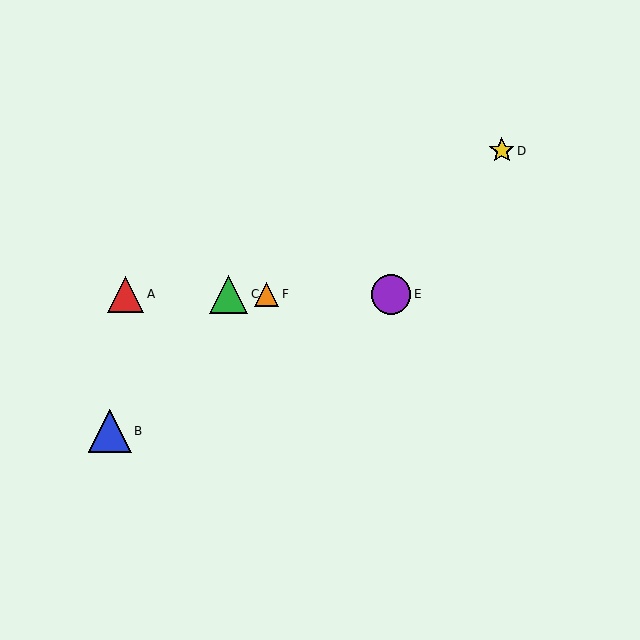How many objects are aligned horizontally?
4 objects (A, C, E, F) are aligned horizontally.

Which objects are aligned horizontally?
Objects A, C, E, F are aligned horizontally.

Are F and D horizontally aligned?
No, F is at y≈294 and D is at y≈151.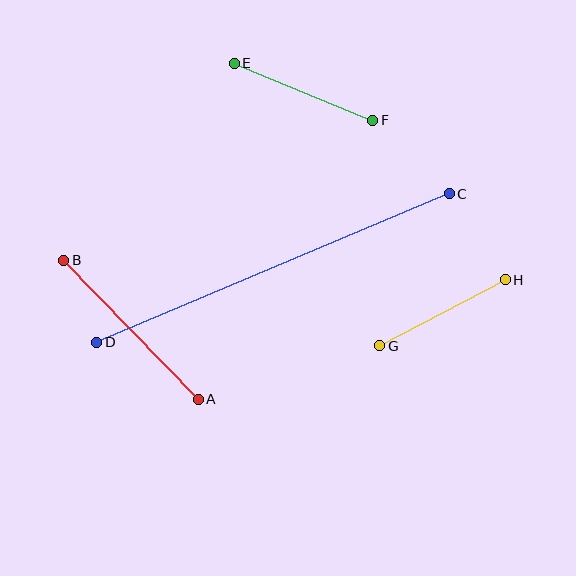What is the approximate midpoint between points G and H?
The midpoint is at approximately (443, 313) pixels.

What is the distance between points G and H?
The distance is approximately 141 pixels.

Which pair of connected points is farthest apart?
Points C and D are farthest apart.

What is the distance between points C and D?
The distance is approximately 382 pixels.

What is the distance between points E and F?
The distance is approximately 150 pixels.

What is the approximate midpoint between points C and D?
The midpoint is at approximately (273, 268) pixels.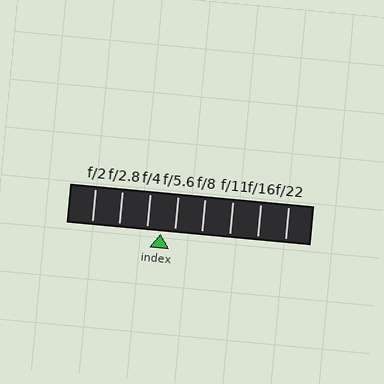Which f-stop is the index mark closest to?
The index mark is closest to f/5.6.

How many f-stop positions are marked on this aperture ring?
There are 8 f-stop positions marked.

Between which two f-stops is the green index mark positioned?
The index mark is between f/4 and f/5.6.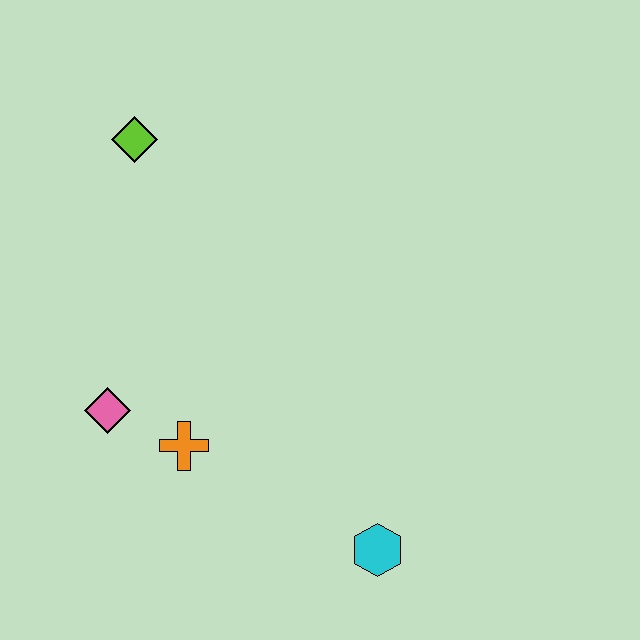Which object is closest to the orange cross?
The pink diamond is closest to the orange cross.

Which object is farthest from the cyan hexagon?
The lime diamond is farthest from the cyan hexagon.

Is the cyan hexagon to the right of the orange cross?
Yes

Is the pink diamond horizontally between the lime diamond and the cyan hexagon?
No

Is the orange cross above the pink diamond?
No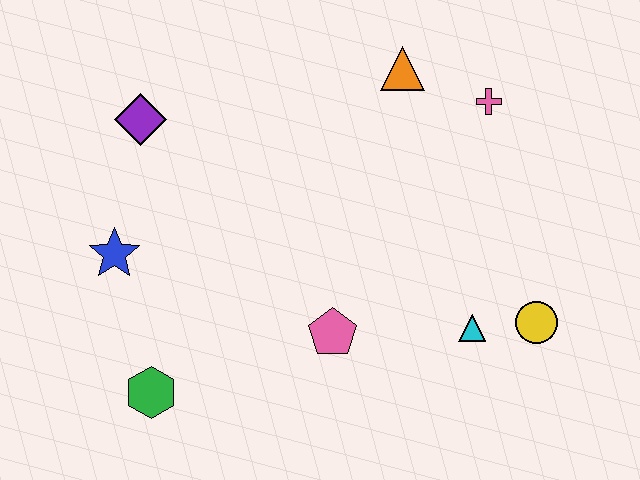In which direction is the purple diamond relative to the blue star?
The purple diamond is above the blue star.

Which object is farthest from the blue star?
The yellow circle is farthest from the blue star.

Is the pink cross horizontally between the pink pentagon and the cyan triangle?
No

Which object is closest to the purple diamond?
The blue star is closest to the purple diamond.